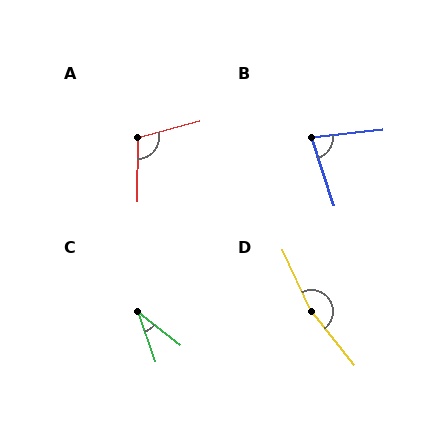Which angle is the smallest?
C, at approximately 32 degrees.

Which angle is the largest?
D, at approximately 167 degrees.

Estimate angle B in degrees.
Approximately 78 degrees.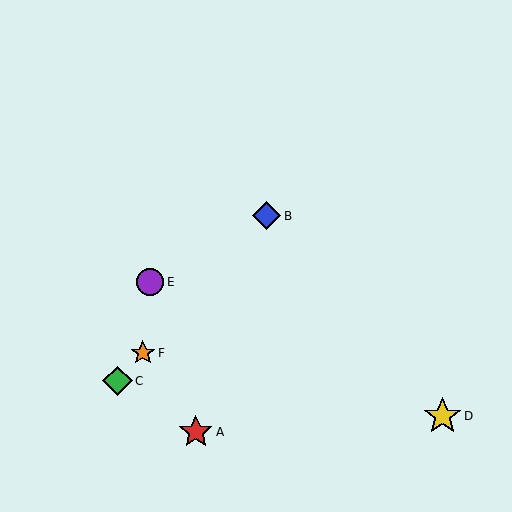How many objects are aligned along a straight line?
3 objects (B, C, F) are aligned along a straight line.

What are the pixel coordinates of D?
Object D is at (442, 416).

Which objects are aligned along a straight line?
Objects B, C, F are aligned along a straight line.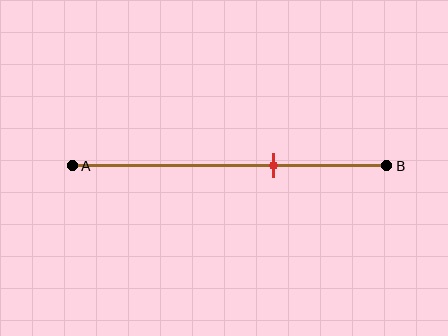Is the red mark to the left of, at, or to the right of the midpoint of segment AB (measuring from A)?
The red mark is to the right of the midpoint of segment AB.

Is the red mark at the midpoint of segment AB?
No, the mark is at about 65% from A, not at the 50% midpoint.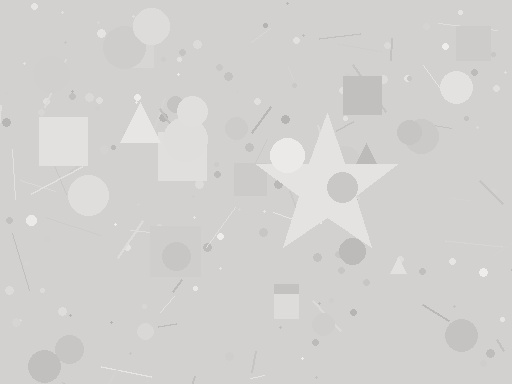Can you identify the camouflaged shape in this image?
The camouflaged shape is a star.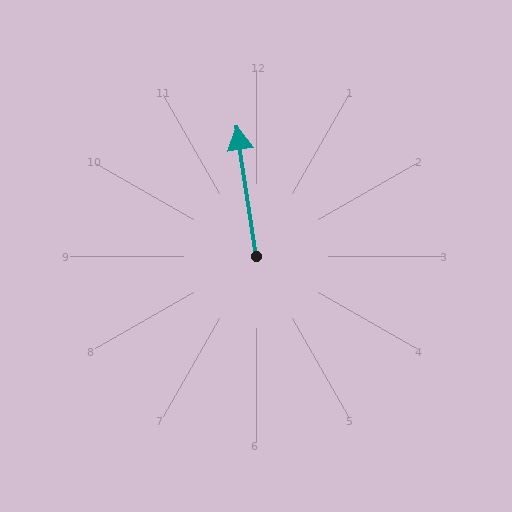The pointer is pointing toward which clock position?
Roughly 12 o'clock.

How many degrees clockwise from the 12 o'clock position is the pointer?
Approximately 352 degrees.